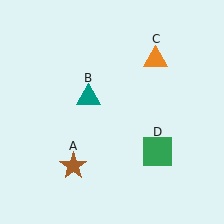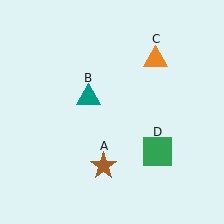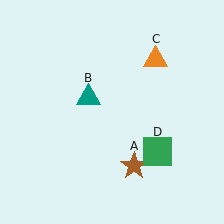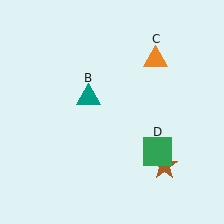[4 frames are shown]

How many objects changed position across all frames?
1 object changed position: brown star (object A).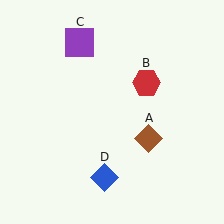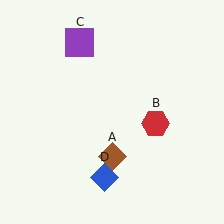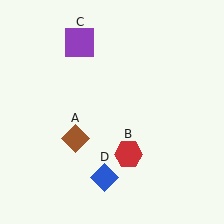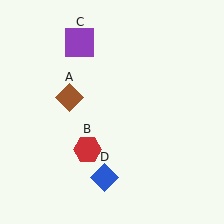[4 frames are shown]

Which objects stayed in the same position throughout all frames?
Purple square (object C) and blue diamond (object D) remained stationary.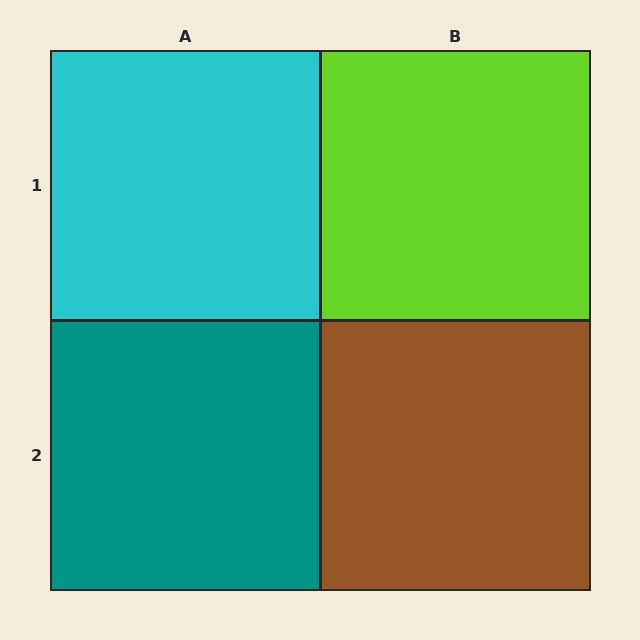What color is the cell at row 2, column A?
Teal.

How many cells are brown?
1 cell is brown.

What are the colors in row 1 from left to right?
Cyan, lime.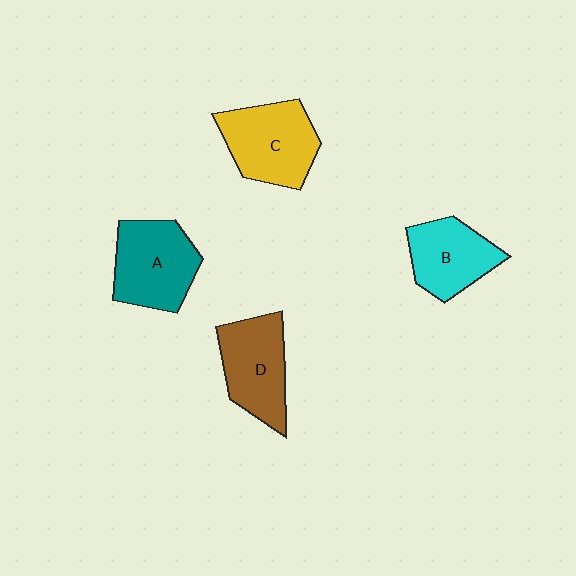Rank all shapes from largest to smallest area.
From largest to smallest: C (yellow), A (teal), D (brown), B (cyan).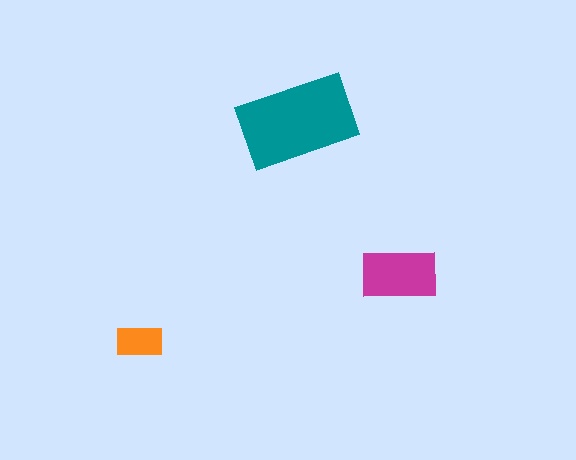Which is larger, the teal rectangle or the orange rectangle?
The teal one.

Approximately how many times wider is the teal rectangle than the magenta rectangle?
About 1.5 times wider.